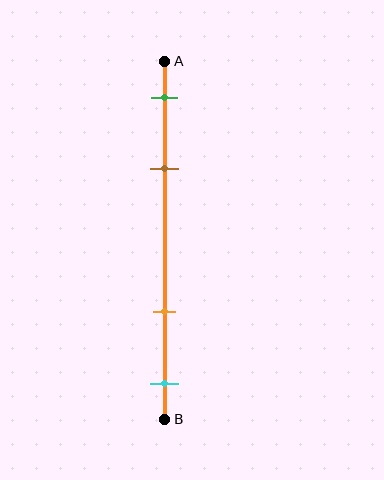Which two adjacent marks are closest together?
The green and brown marks are the closest adjacent pair.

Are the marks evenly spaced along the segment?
No, the marks are not evenly spaced.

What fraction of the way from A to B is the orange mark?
The orange mark is approximately 70% (0.7) of the way from A to B.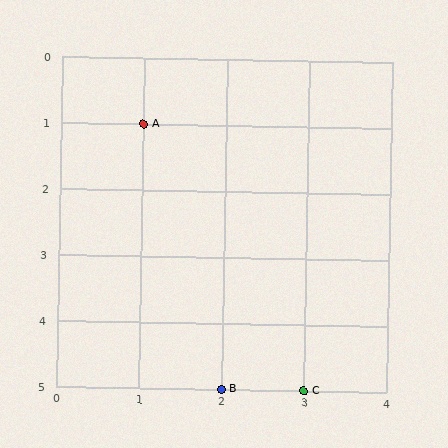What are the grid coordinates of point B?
Point B is at grid coordinates (2, 5).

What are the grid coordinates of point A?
Point A is at grid coordinates (1, 1).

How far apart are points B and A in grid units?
Points B and A are 1 column and 4 rows apart (about 4.1 grid units diagonally).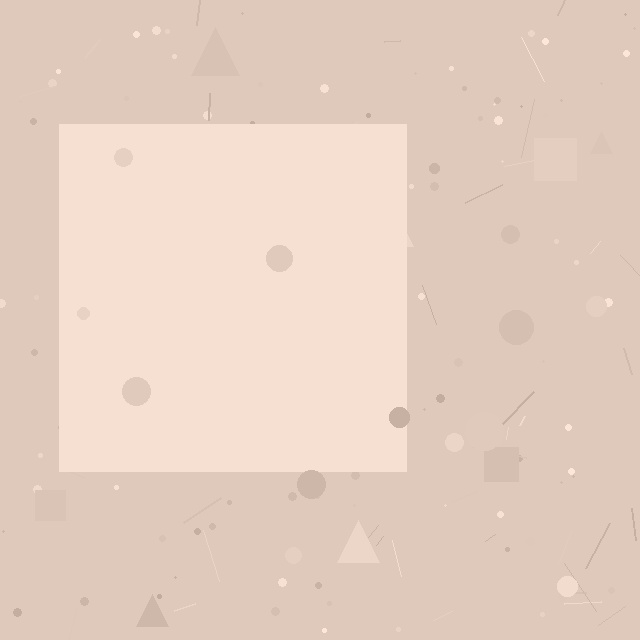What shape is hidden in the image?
A square is hidden in the image.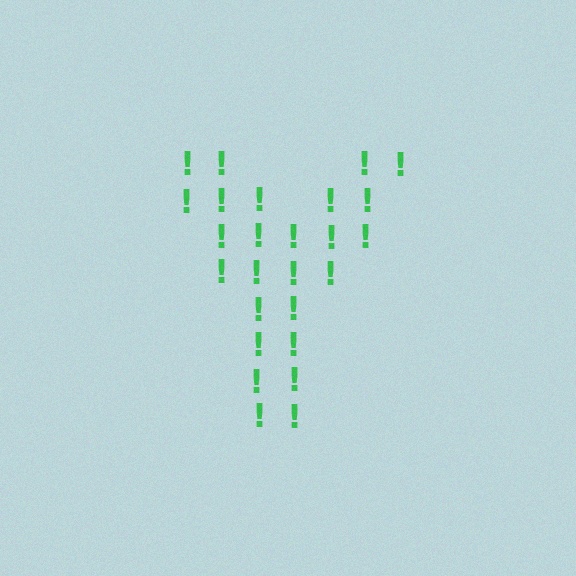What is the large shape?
The large shape is the letter Y.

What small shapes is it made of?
It is made of small exclamation marks.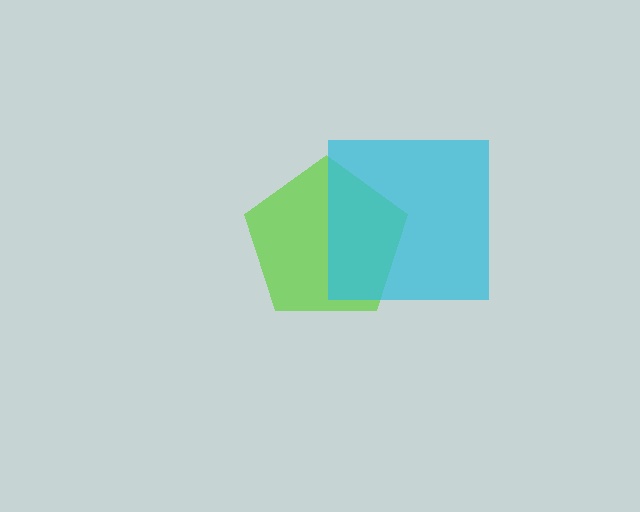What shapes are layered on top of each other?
The layered shapes are: a lime pentagon, a cyan square.